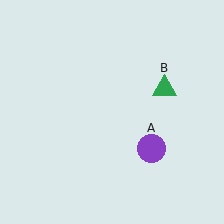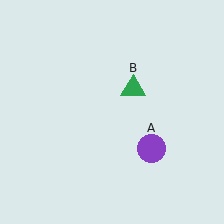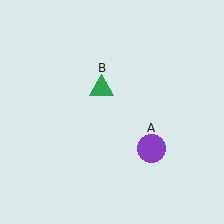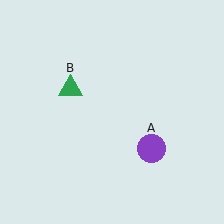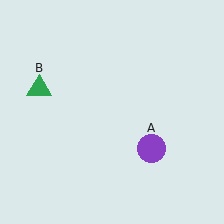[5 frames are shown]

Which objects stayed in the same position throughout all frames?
Purple circle (object A) remained stationary.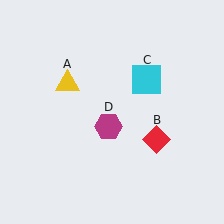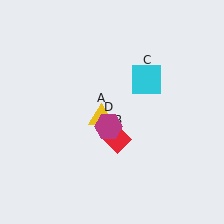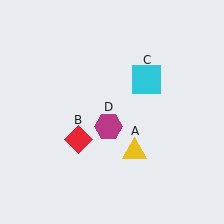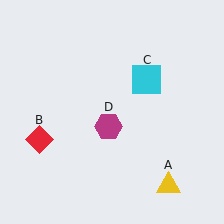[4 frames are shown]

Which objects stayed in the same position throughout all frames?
Cyan square (object C) and magenta hexagon (object D) remained stationary.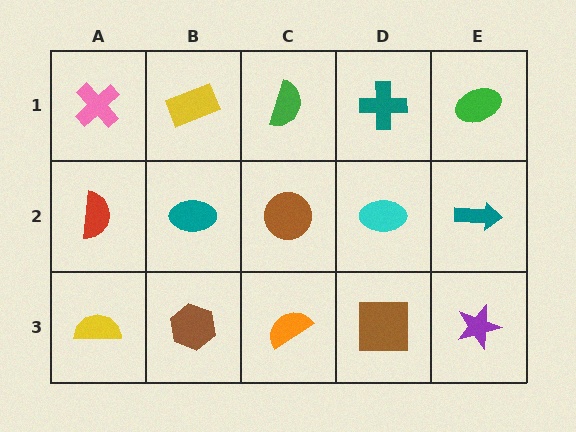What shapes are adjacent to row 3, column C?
A brown circle (row 2, column C), a brown hexagon (row 3, column B), a brown square (row 3, column D).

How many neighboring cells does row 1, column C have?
3.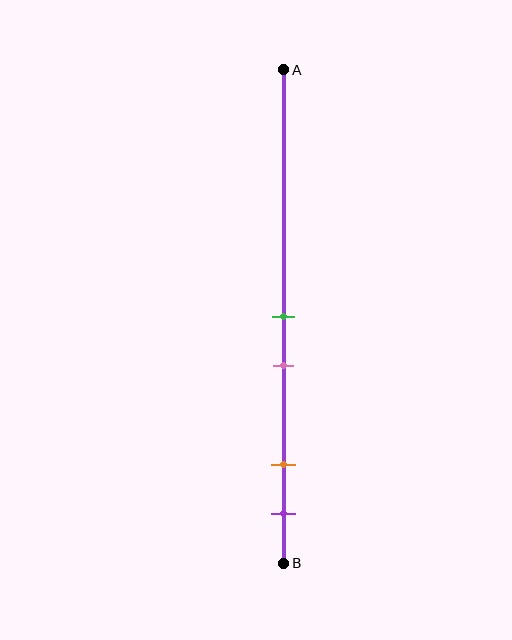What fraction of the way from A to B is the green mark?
The green mark is approximately 50% (0.5) of the way from A to B.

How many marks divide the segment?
There are 4 marks dividing the segment.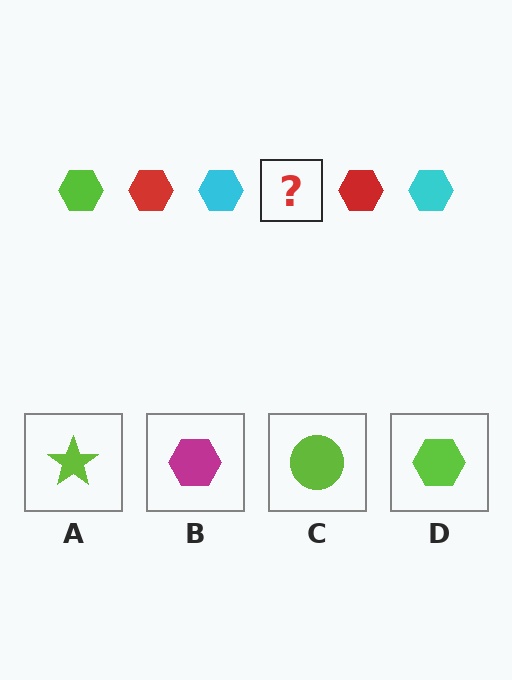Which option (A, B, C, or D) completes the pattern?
D.